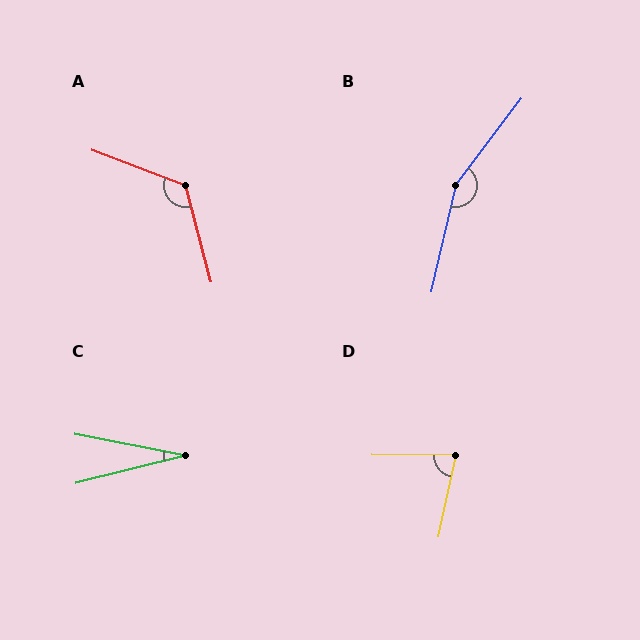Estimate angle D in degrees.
Approximately 78 degrees.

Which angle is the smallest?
C, at approximately 25 degrees.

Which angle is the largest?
B, at approximately 156 degrees.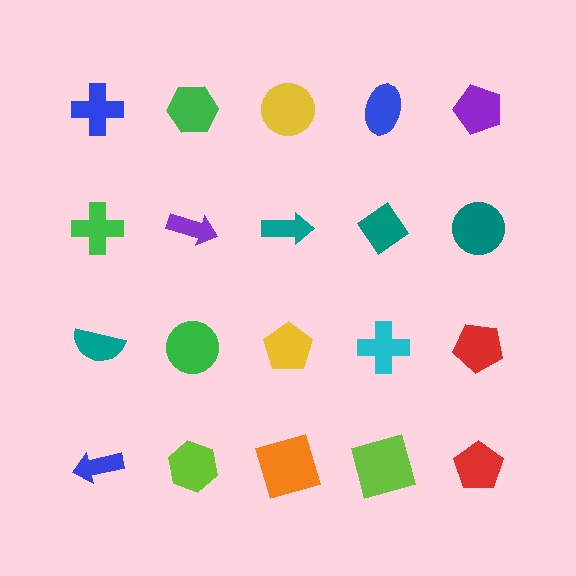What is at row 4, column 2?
A lime hexagon.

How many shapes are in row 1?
5 shapes.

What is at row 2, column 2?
A purple arrow.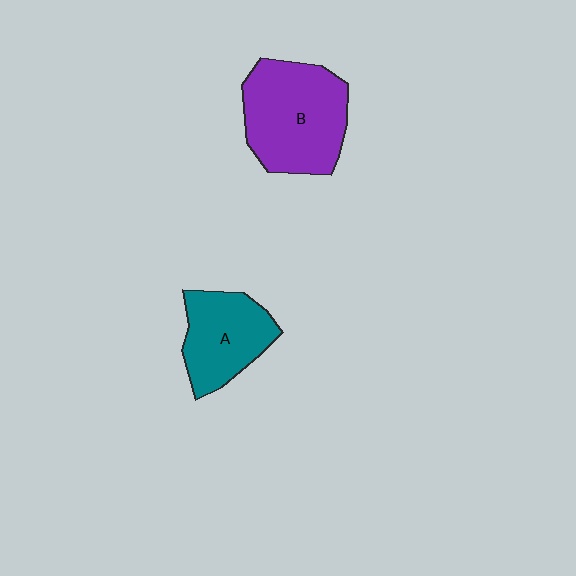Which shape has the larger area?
Shape B (purple).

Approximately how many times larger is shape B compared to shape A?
Approximately 1.4 times.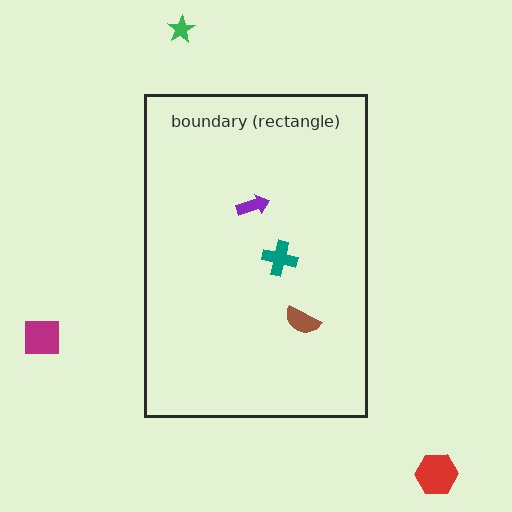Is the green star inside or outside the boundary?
Outside.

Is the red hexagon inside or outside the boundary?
Outside.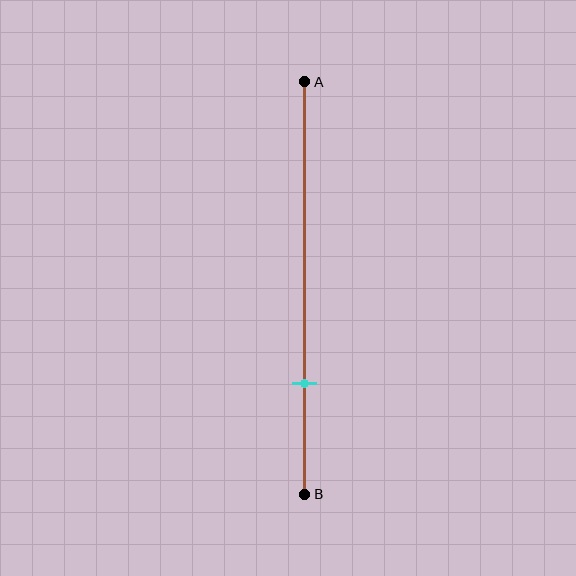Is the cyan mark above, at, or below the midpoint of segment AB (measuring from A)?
The cyan mark is below the midpoint of segment AB.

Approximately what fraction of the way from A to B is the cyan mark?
The cyan mark is approximately 75% of the way from A to B.